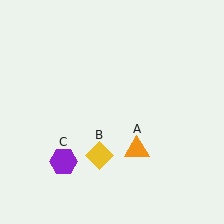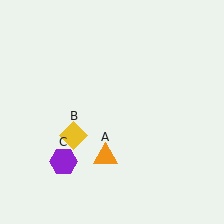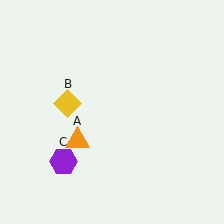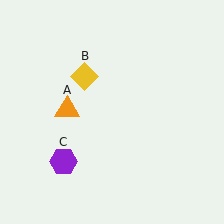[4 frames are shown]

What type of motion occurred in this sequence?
The orange triangle (object A), yellow diamond (object B) rotated clockwise around the center of the scene.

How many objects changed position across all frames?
2 objects changed position: orange triangle (object A), yellow diamond (object B).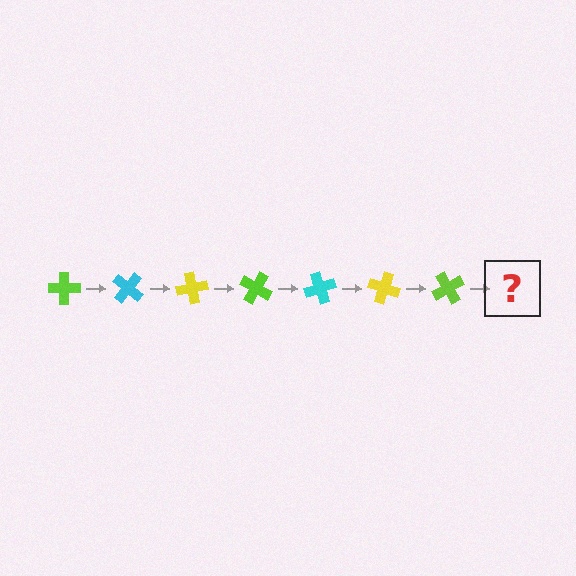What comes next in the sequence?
The next element should be a cyan cross, rotated 280 degrees from the start.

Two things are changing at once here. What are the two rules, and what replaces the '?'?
The two rules are that it rotates 40 degrees each step and the color cycles through lime, cyan, and yellow. The '?' should be a cyan cross, rotated 280 degrees from the start.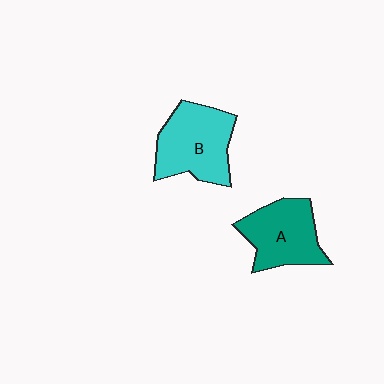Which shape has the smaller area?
Shape A (teal).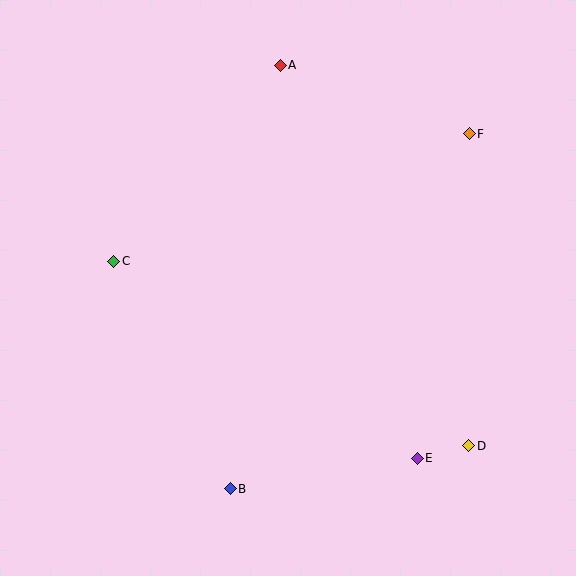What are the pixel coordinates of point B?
Point B is at (230, 489).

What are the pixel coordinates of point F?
Point F is at (469, 134).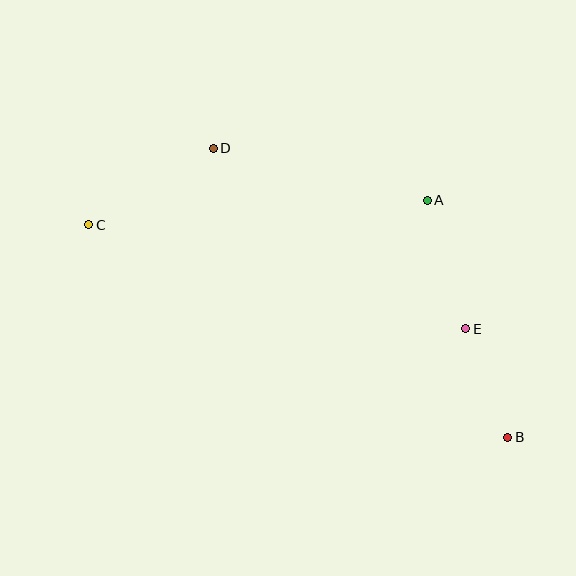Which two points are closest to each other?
Points B and E are closest to each other.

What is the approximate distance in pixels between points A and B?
The distance between A and B is approximately 250 pixels.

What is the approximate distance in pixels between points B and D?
The distance between B and D is approximately 413 pixels.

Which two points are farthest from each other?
Points B and C are farthest from each other.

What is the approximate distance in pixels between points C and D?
The distance between C and D is approximately 146 pixels.